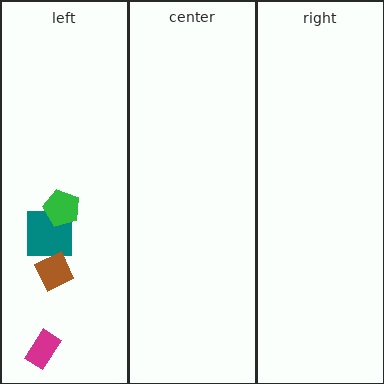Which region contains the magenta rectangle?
The left region.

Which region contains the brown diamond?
The left region.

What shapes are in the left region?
The teal square, the brown diamond, the magenta rectangle, the green pentagon.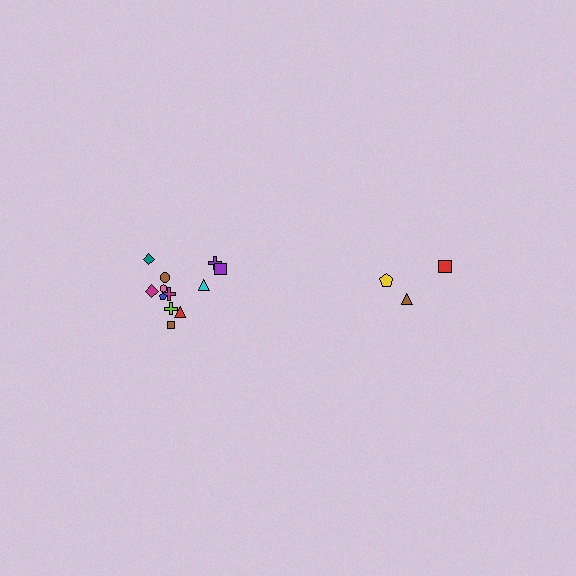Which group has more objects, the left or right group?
The left group.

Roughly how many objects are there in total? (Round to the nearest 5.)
Roughly 15 objects in total.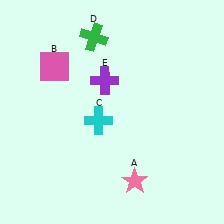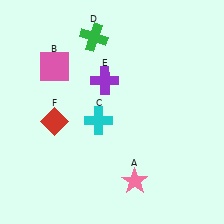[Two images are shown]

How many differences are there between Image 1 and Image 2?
There is 1 difference between the two images.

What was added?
A red diamond (F) was added in Image 2.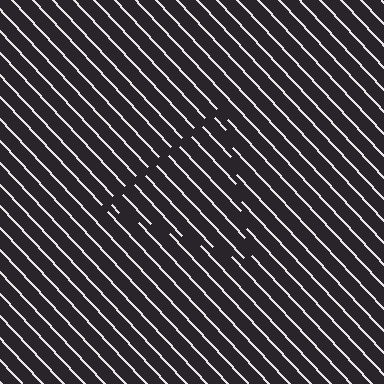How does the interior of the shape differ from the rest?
The interior of the shape contains the same grating, shifted by half a period — the contour is defined by the phase discontinuity where line-ends from the inner and outer gratings abut.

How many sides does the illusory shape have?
3 sides — the line-ends trace a triangle.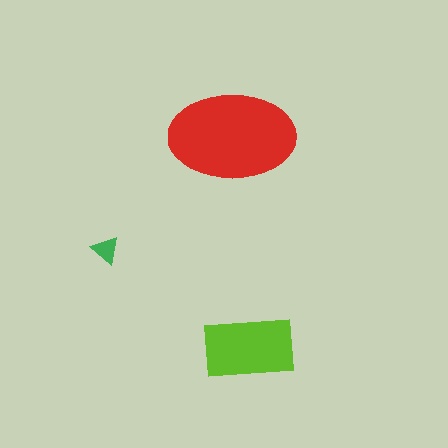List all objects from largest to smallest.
The red ellipse, the lime rectangle, the green triangle.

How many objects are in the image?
There are 3 objects in the image.